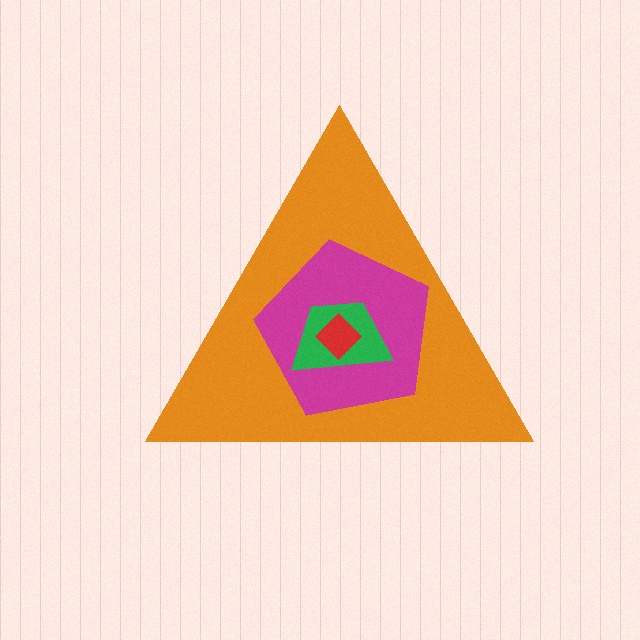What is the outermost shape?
The orange triangle.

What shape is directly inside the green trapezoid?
The red diamond.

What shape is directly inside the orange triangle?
The magenta pentagon.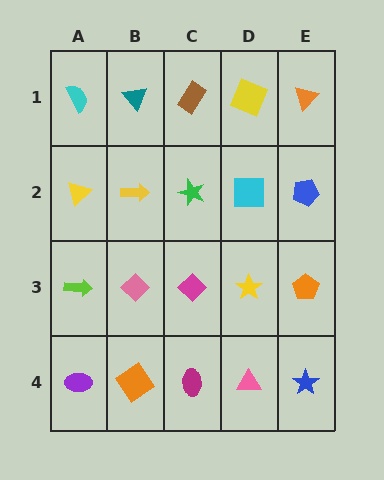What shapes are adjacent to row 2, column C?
A brown rectangle (row 1, column C), a magenta diamond (row 3, column C), a yellow arrow (row 2, column B), a cyan square (row 2, column D).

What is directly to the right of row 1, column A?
A teal triangle.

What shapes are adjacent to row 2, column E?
An orange triangle (row 1, column E), an orange pentagon (row 3, column E), a cyan square (row 2, column D).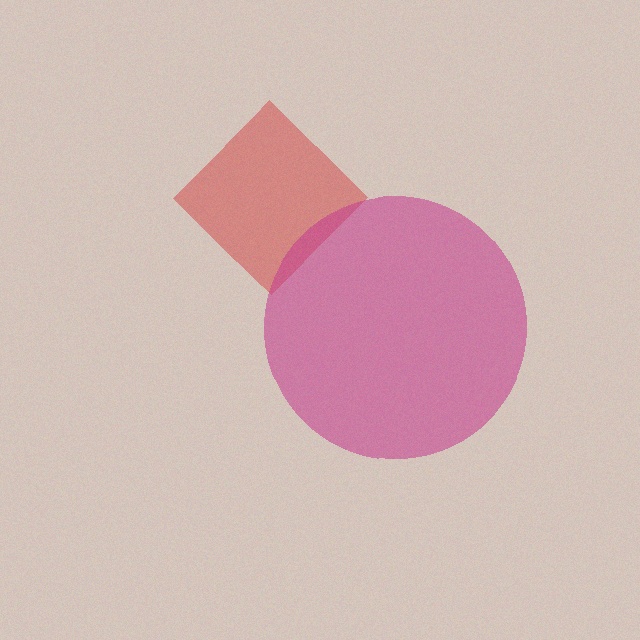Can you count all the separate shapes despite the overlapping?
Yes, there are 2 separate shapes.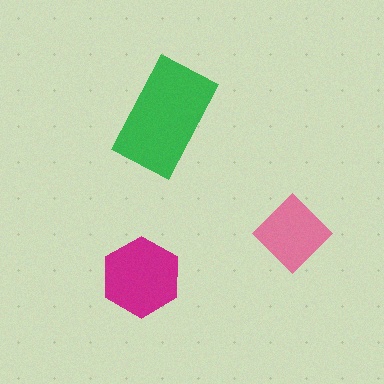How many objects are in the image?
There are 3 objects in the image.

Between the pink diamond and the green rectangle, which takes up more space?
The green rectangle.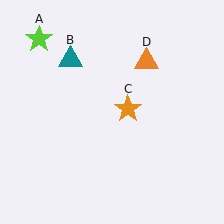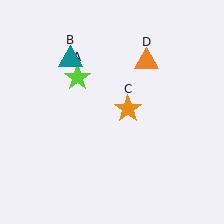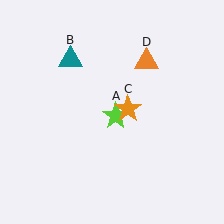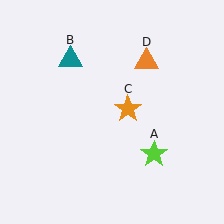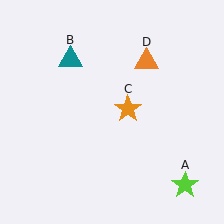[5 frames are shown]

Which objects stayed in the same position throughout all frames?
Teal triangle (object B) and orange star (object C) and orange triangle (object D) remained stationary.